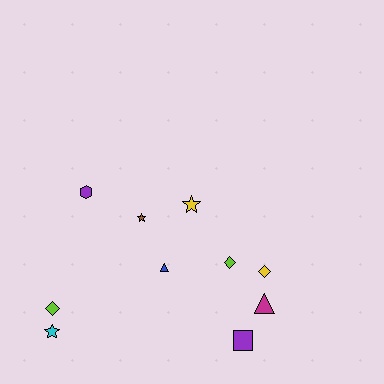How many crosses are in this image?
There are no crosses.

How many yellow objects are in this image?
There are 2 yellow objects.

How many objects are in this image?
There are 10 objects.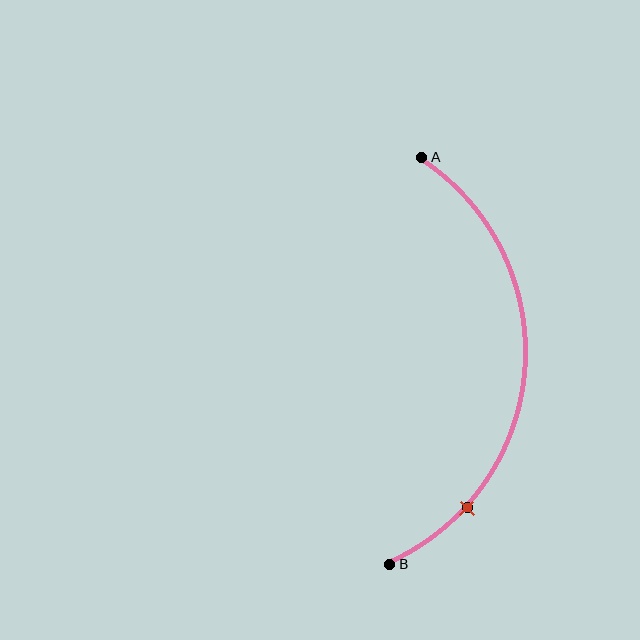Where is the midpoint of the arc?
The arc midpoint is the point on the curve farthest from the straight line joining A and B. It sits to the right of that line.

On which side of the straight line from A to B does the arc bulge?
The arc bulges to the right of the straight line connecting A and B.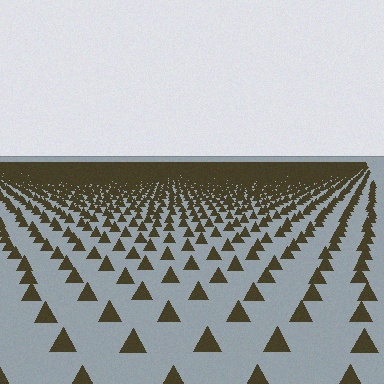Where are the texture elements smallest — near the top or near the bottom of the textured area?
Near the top.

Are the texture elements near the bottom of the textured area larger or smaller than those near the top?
Larger. Near the bottom, elements are closer to the viewer and appear at a bigger on-screen size.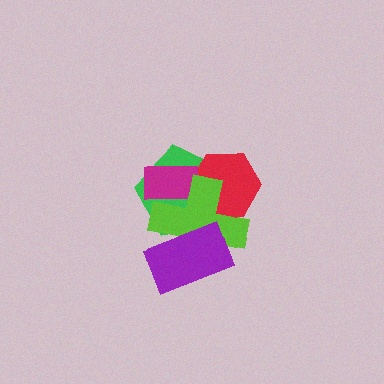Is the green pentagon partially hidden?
Yes, it is partially covered by another shape.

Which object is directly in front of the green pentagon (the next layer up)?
The red hexagon is directly in front of the green pentagon.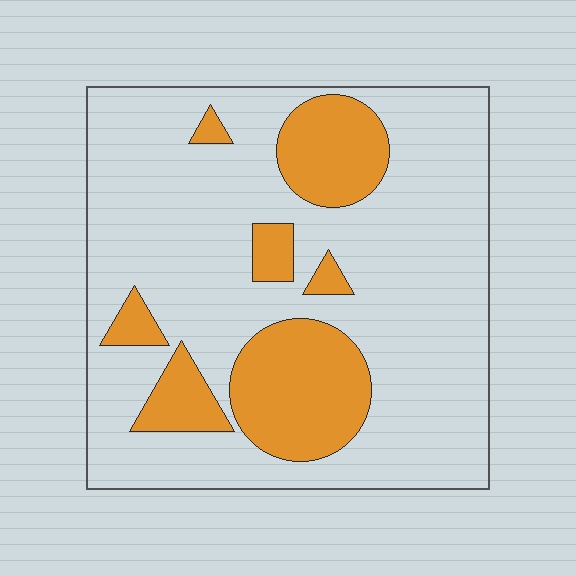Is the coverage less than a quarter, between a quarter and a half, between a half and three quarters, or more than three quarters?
Less than a quarter.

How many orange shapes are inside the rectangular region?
7.